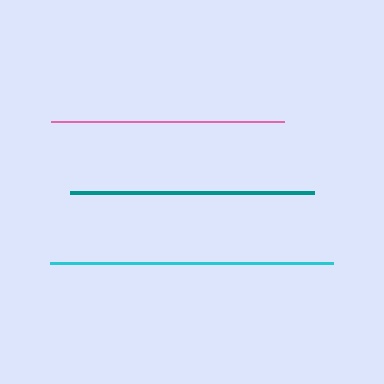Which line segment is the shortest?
The pink line is the shortest at approximately 233 pixels.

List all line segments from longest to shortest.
From longest to shortest: cyan, teal, pink.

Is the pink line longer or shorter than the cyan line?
The cyan line is longer than the pink line.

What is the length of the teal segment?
The teal segment is approximately 244 pixels long.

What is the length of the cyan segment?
The cyan segment is approximately 282 pixels long.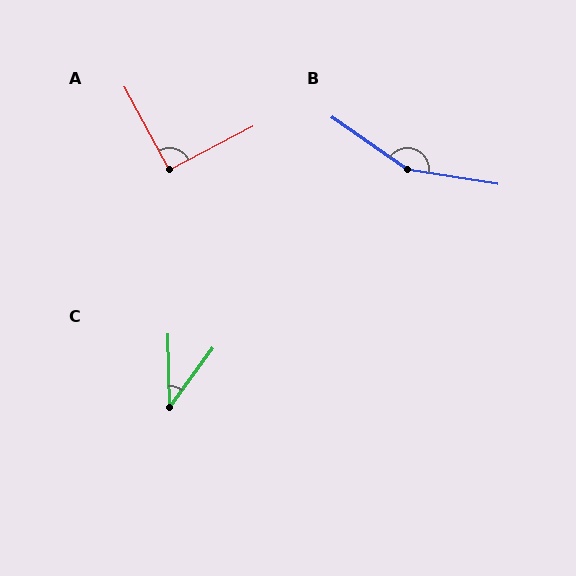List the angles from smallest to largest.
C (38°), A (91°), B (154°).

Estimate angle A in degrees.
Approximately 91 degrees.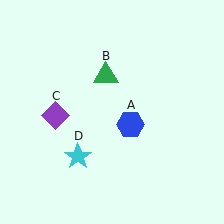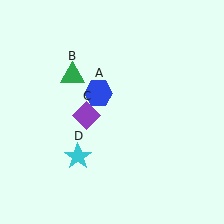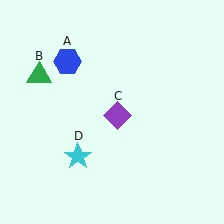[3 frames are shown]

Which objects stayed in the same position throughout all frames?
Cyan star (object D) remained stationary.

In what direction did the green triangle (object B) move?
The green triangle (object B) moved left.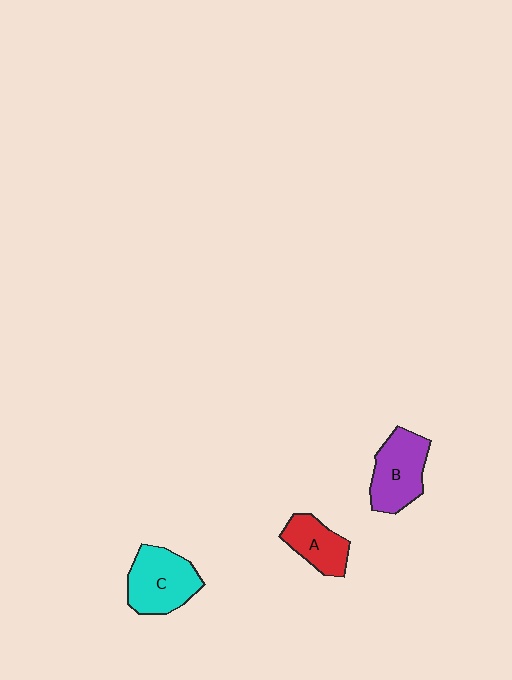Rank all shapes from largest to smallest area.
From largest to smallest: C (cyan), B (purple), A (red).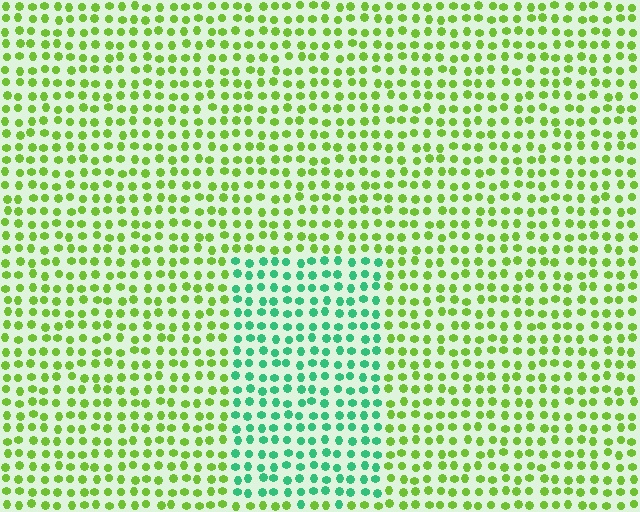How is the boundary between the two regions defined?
The boundary is defined purely by a slight shift in hue (about 57 degrees). Spacing, size, and orientation are identical on both sides.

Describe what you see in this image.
The image is filled with small lime elements in a uniform arrangement. A rectangle-shaped region is visible where the elements are tinted to a slightly different hue, forming a subtle color boundary.